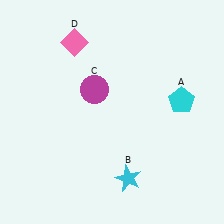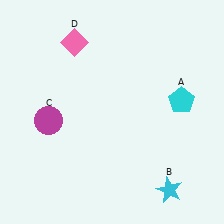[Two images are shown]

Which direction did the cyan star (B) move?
The cyan star (B) moved right.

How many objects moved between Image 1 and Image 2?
2 objects moved between the two images.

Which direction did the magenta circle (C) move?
The magenta circle (C) moved left.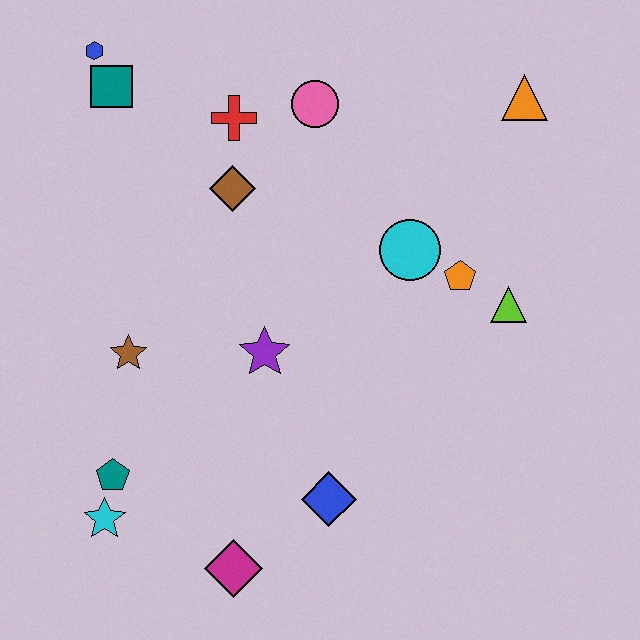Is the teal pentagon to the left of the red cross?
Yes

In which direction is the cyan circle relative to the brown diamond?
The cyan circle is to the right of the brown diamond.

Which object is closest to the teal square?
The blue hexagon is closest to the teal square.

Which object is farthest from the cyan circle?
The cyan star is farthest from the cyan circle.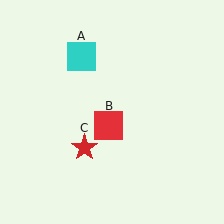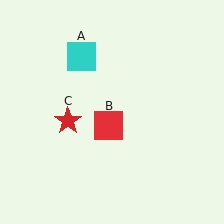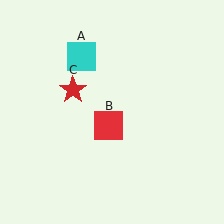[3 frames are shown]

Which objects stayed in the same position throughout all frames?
Cyan square (object A) and red square (object B) remained stationary.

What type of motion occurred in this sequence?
The red star (object C) rotated clockwise around the center of the scene.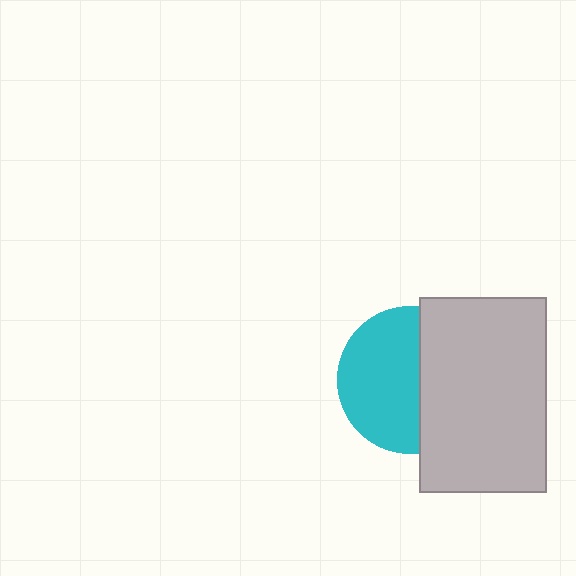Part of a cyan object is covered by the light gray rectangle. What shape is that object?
It is a circle.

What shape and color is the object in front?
The object in front is a light gray rectangle.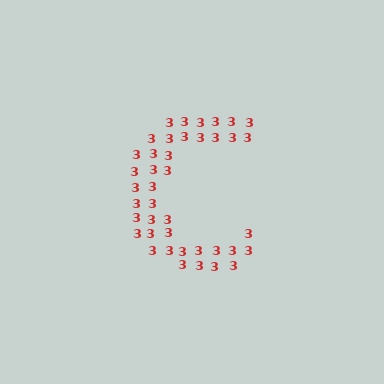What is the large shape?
The large shape is the letter C.